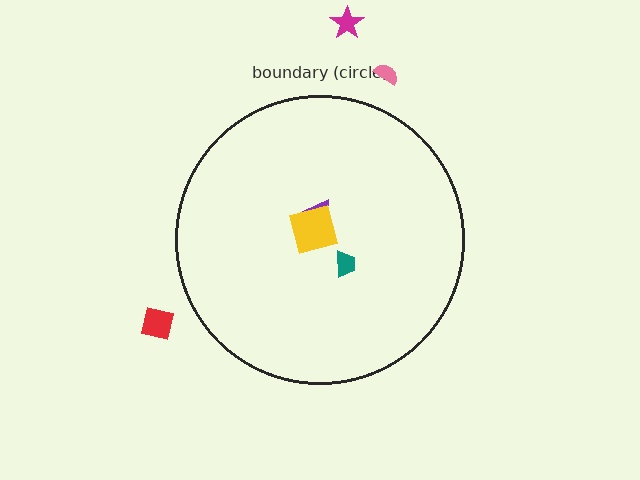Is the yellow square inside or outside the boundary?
Inside.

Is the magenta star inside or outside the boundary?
Outside.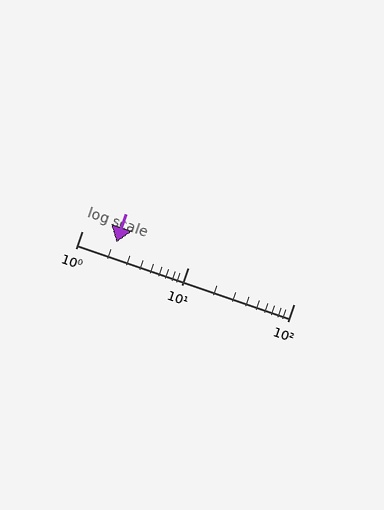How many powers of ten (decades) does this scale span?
The scale spans 2 decades, from 1 to 100.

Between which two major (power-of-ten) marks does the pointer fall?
The pointer is between 1 and 10.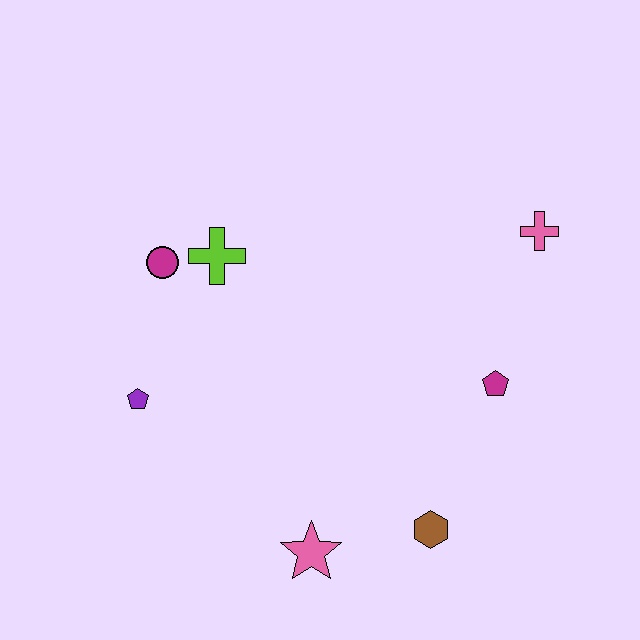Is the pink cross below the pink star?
No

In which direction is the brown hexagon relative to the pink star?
The brown hexagon is to the right of the pink star.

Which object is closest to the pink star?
The brown hexagon is closest to the pink star.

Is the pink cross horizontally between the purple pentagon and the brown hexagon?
No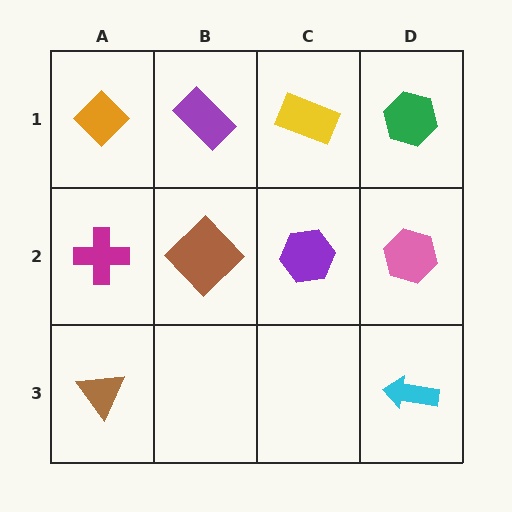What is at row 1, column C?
A yellow rectangle.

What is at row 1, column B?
A purple rectangle.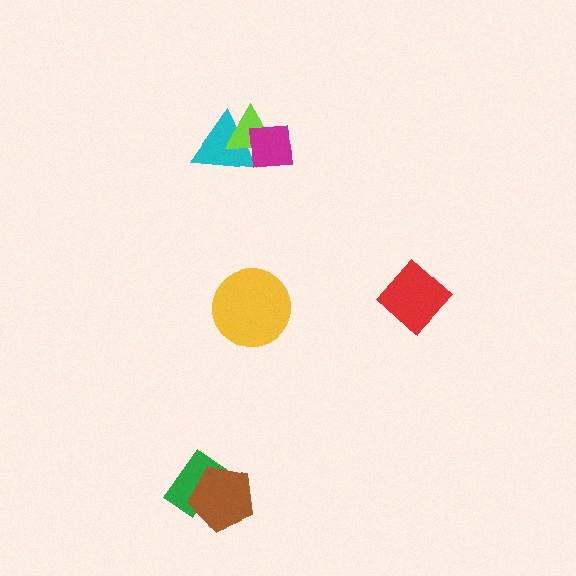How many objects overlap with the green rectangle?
1 object overlaps with the green rectangle.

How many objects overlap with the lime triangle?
2 objects overlap with the lime triangle.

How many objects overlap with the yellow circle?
0 objects overlap with the yellow circle.